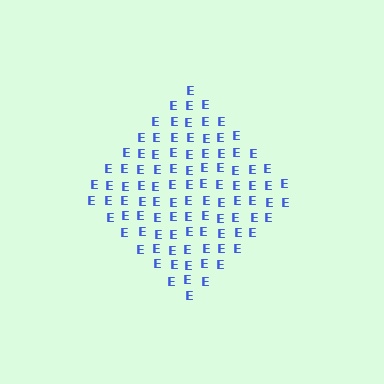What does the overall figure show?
The overall figure shows a diamond.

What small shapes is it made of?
It is made of small letter E's.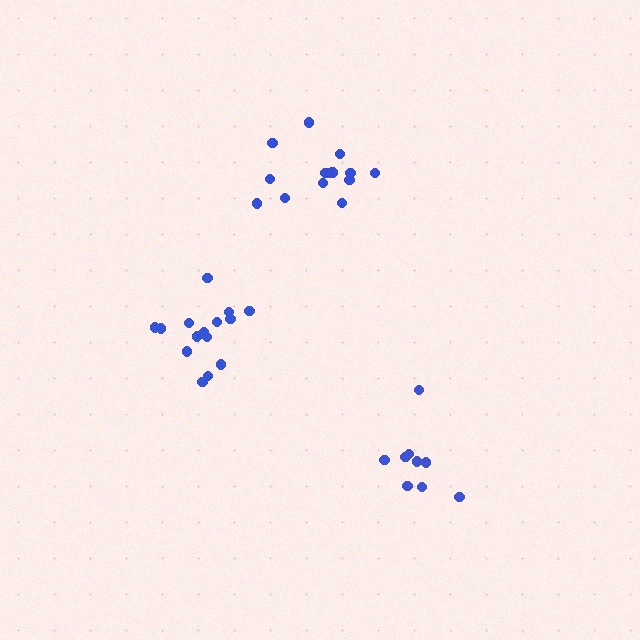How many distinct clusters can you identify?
There are 3 distinct clusters.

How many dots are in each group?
Group 1: 15 dots, Group 2: 9 dots, Group 3: 14 dots (38 total).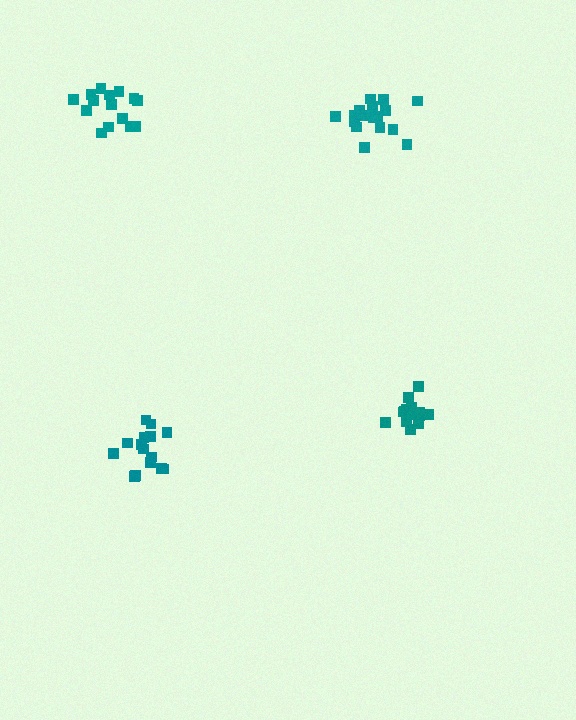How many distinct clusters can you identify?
There are 4 distinct clusters.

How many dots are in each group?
Group 1: 14 dots, Group 2: 18 dots, Group 3: 15 dots, Group 4: 15 dots (62 total).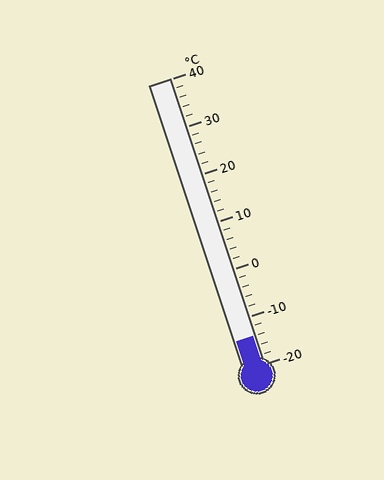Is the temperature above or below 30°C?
The temperature is below 30°C.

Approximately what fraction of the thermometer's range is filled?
The thermometer is filled to approximately 10% of its range.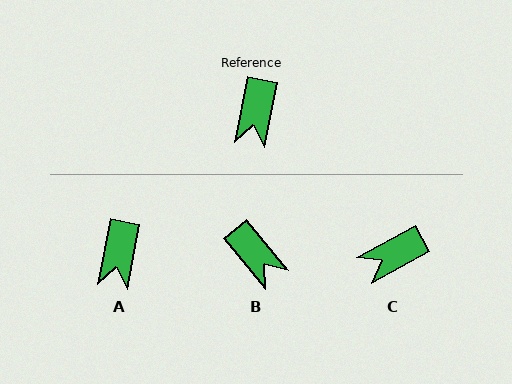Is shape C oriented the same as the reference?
No, it is off by about 50 degrees.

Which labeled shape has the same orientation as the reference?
A.